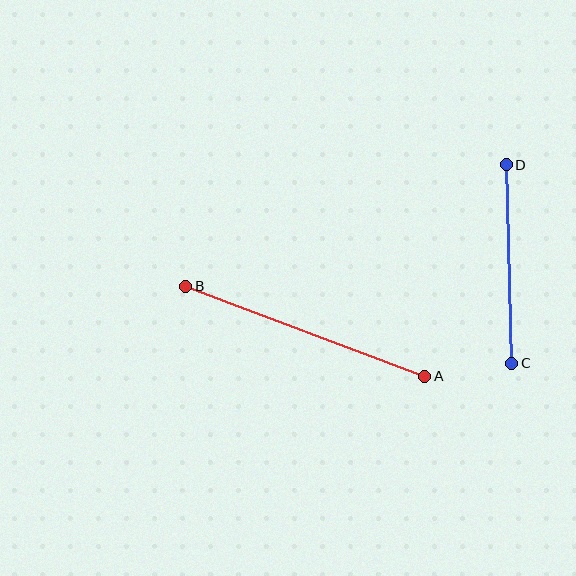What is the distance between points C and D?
The distance is approximately 199 pixels.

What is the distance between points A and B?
The distance is approximately 256 pixels.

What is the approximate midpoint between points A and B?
The midpoint is at approximately (305, 331) pixels.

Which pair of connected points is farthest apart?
Points A and B are farthest apart.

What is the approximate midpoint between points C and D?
The midpoint is at approximately (509, 264) pixels.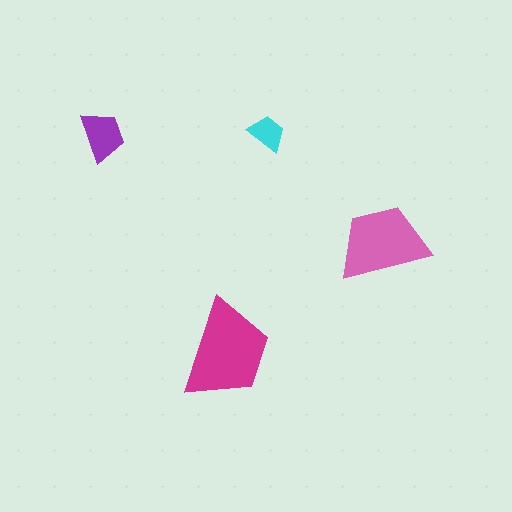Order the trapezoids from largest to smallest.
the magenta one, the pink one, the purple one, the cyan one.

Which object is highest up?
The cyan trapezoid is topmost.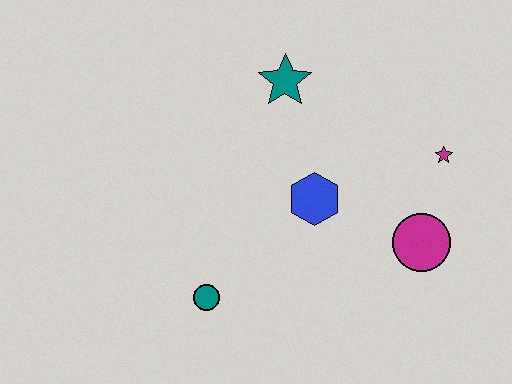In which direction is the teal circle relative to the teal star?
The teal circle is below the teal star.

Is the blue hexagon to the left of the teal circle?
No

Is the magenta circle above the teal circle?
Yes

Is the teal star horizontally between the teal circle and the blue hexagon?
Yes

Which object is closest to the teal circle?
The blue hexagon is closest to the teal circle.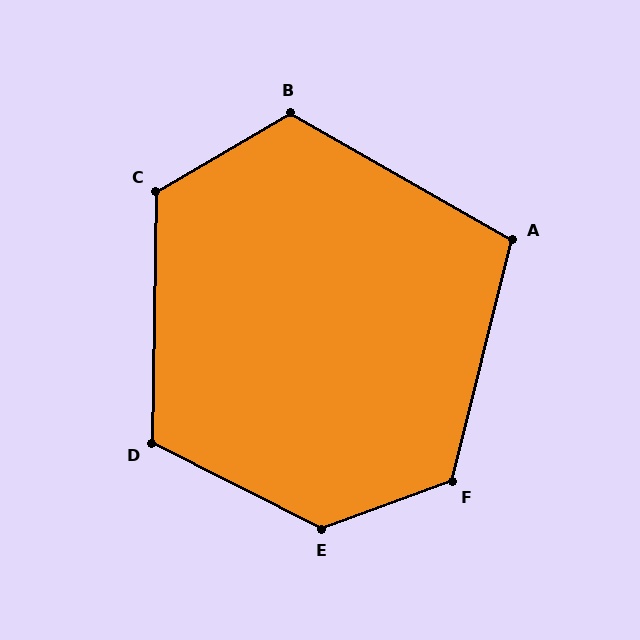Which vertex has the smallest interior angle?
A, at approximately 106 degrees.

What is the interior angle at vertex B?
Approximately 120 degrees (obtuse).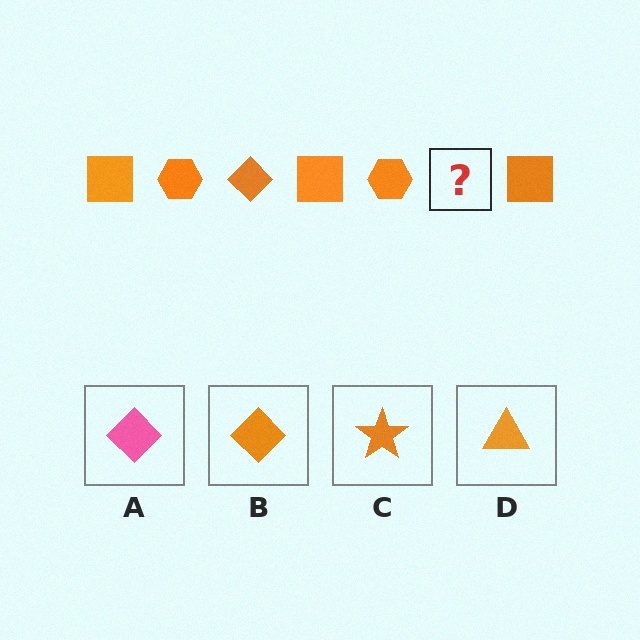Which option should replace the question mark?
Option B.